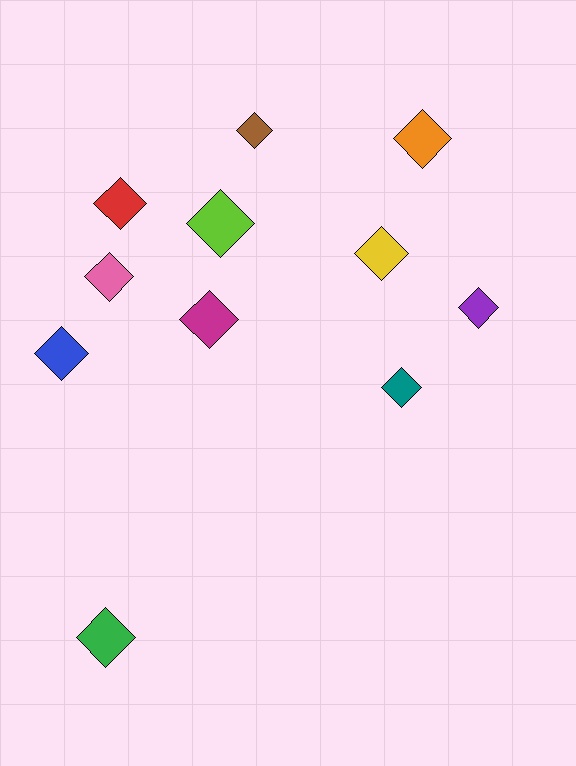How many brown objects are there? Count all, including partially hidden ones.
There is 1 brown object.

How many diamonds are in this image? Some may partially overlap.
There are 11 diamonds.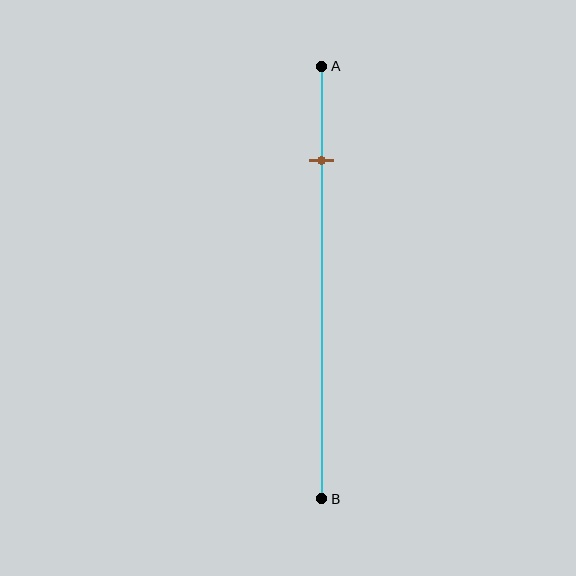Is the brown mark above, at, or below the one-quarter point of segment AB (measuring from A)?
The brown mark is above the one-quarter point of segment AB.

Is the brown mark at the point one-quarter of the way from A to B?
No, the mark is at about 20% from A, not at the 25% one-quarter point.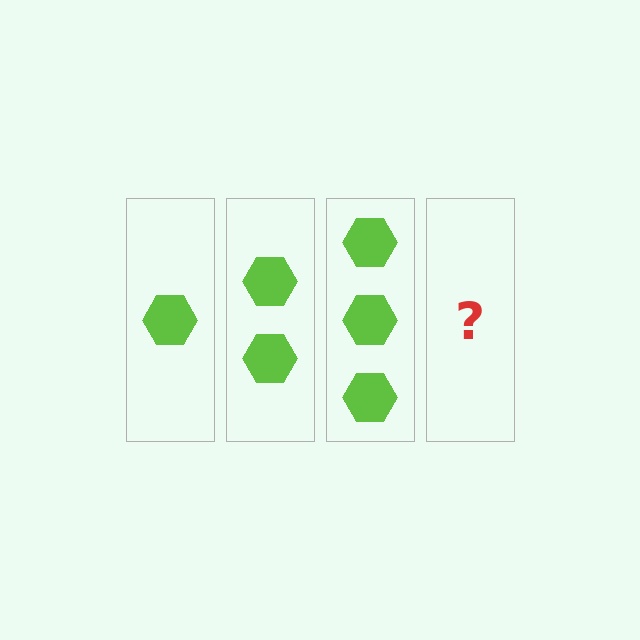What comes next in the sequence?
The next element should be 4 hexagons.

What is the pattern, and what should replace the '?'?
The pattern is that each step adds one more hexagon. The '?' should be 4 hexagons.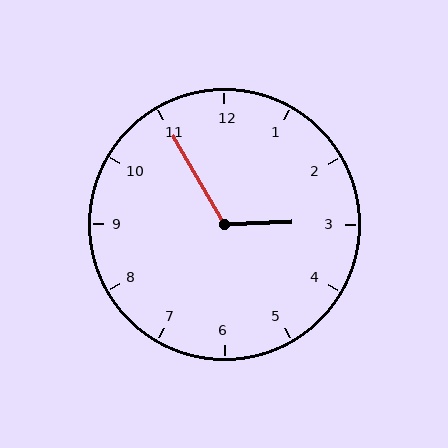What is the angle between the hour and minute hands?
Approximately 118 degrees.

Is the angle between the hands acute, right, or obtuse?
It is obtuse.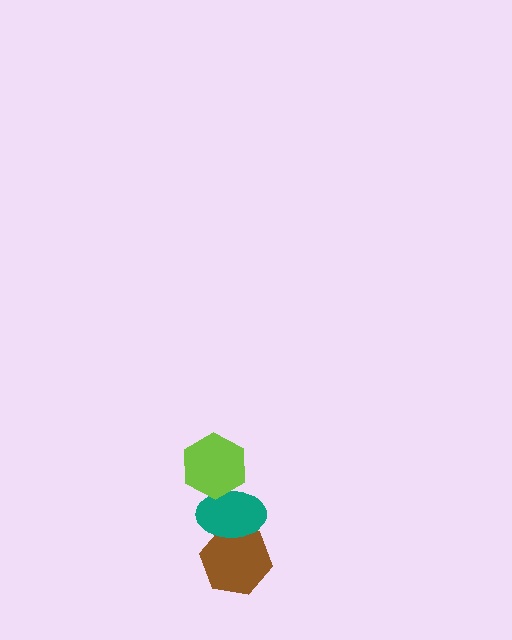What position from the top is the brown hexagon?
The brown hexagon is 3rd from the top.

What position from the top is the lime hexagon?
The lime hexagon is 1st from the top.